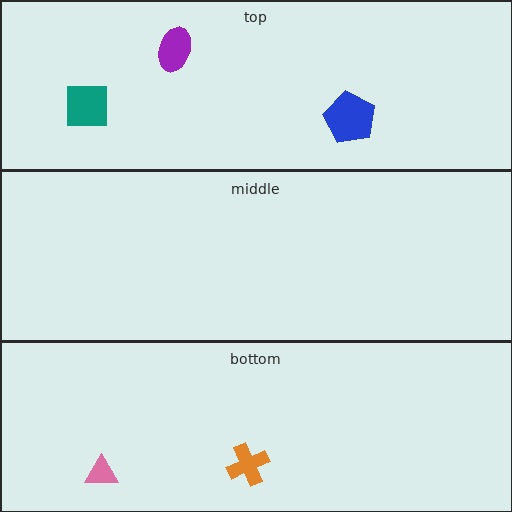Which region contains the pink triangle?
The bottom region.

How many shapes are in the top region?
3.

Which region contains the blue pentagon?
The top region.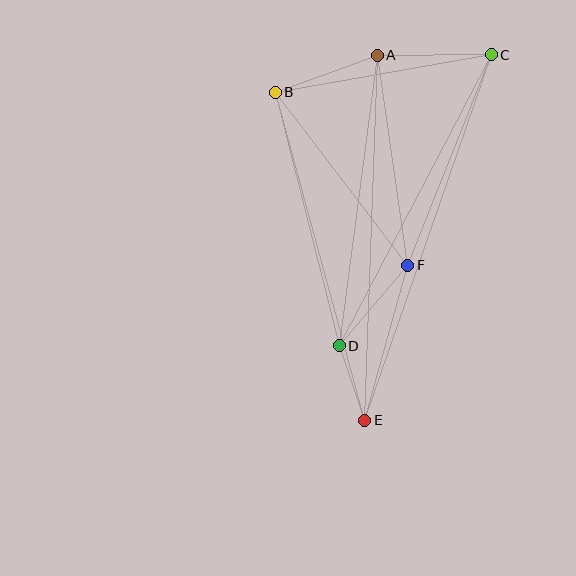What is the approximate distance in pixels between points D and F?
The distance between D and F is approximately 106 pixels.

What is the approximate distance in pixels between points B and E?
The distance between B and E is approximately 340 pixels.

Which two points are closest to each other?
Points D and E are closest to each other.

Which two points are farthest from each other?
Points C and E are farthest from each other.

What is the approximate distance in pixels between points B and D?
The distance between B and D is approximately 261 pixels.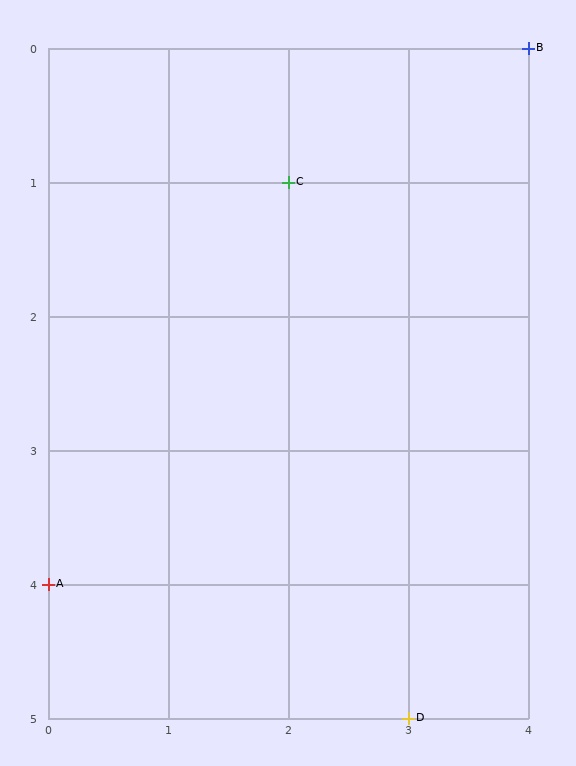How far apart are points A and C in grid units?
Points A and C are 2 columns and 3 rows apart (about 3.6 grid units diagonally).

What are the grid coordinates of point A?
Point A is at grid coordinates (0, 4).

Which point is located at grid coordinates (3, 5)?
Point D is at (3, 5).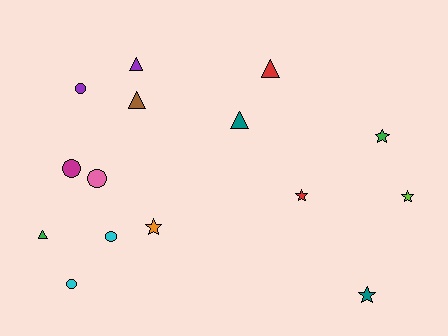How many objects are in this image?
There are 15 objects.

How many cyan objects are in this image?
There are 2 cyan objects.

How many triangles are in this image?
There are 5 triangles.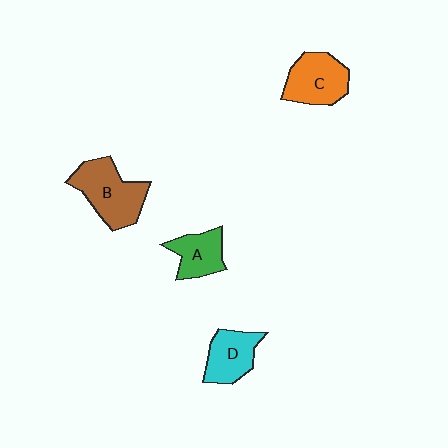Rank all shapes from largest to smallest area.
From largest to smallest: B (brown), C (orange), D (cyan), A (green).